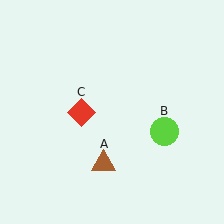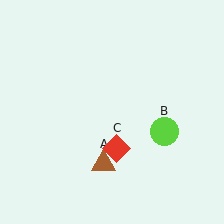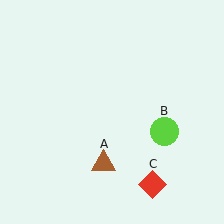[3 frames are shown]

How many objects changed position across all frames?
1 object changed position: red diamond (object C).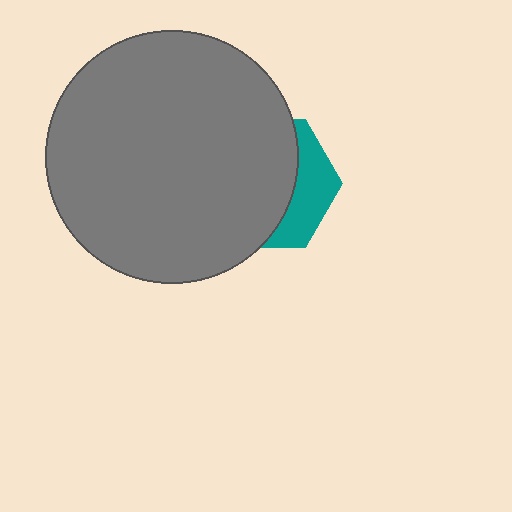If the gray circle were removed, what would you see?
You would see the complete teal hexagon.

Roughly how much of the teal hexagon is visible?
A small part of it is visible (roughly 31%).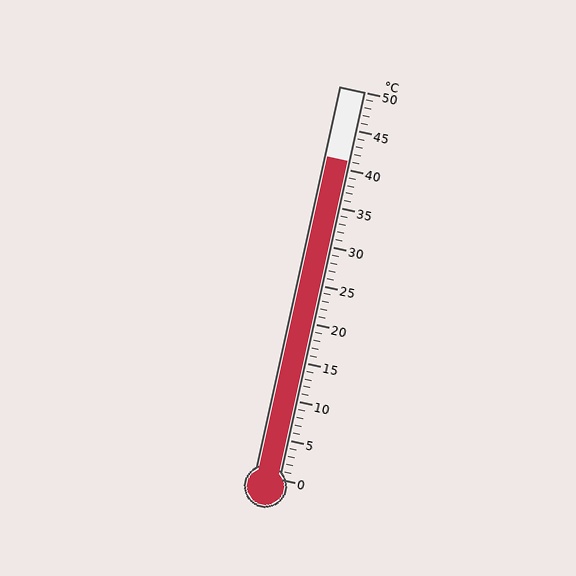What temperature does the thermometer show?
The thermometer shows approximately 41°C.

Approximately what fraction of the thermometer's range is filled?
The thermometer is filled to approximately 80% of its range.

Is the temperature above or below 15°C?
The temperature is above 15°C.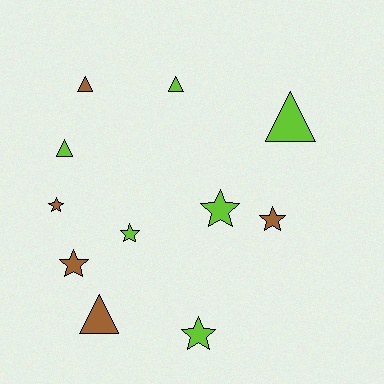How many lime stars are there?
There are 3 lime stars.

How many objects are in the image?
There are 11 objects.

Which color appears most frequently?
Lime, with 6 objects.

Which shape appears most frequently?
Star, with 6 objects.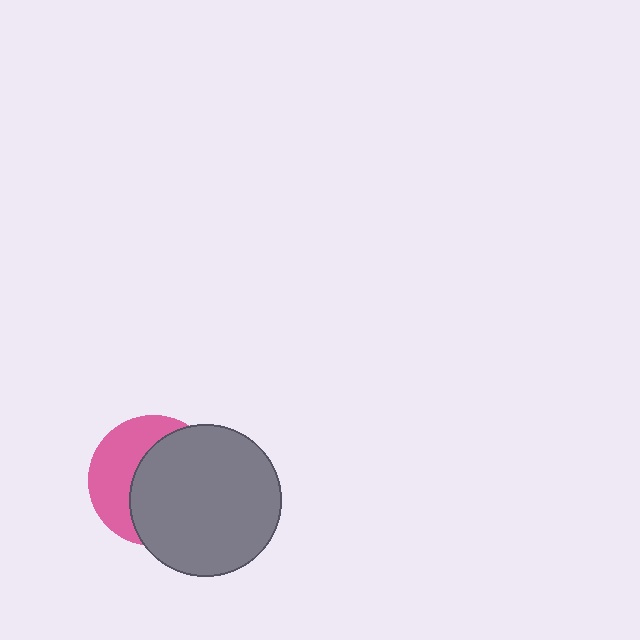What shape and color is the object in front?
The object in front is a gray circle.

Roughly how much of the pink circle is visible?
A small part of it is visible (roughly 40%).